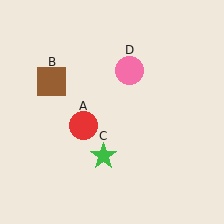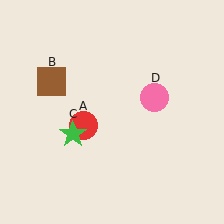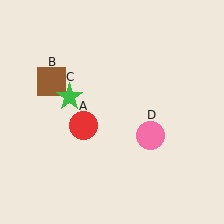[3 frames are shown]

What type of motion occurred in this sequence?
The green star (object C), pink circle (object D) rotated clockwise around the center of the scene.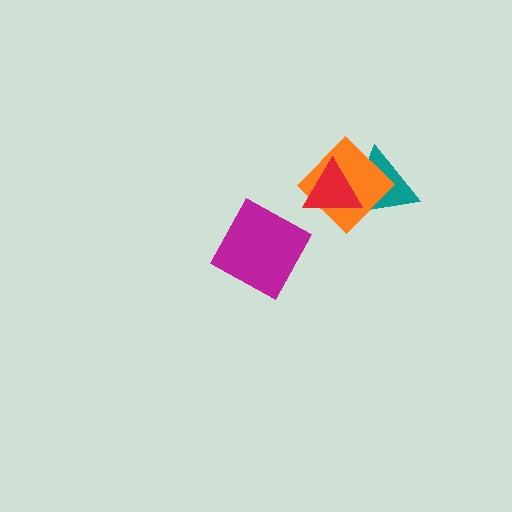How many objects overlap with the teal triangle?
2 objects overlap with the teal triangle.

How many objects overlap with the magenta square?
0 objects overlap with the magenta square.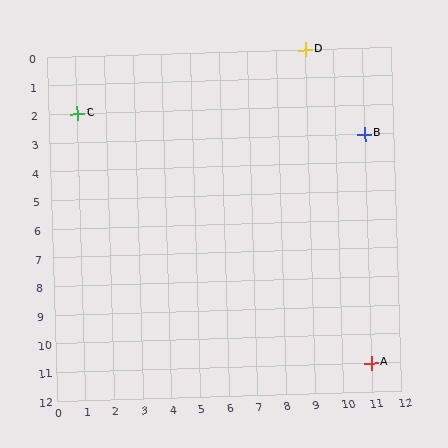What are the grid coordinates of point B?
Point B is at grid coordinates (11, 3).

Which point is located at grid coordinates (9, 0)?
Point D is at (9, 0).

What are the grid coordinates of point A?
Point A is at grid coordinates (11, 11).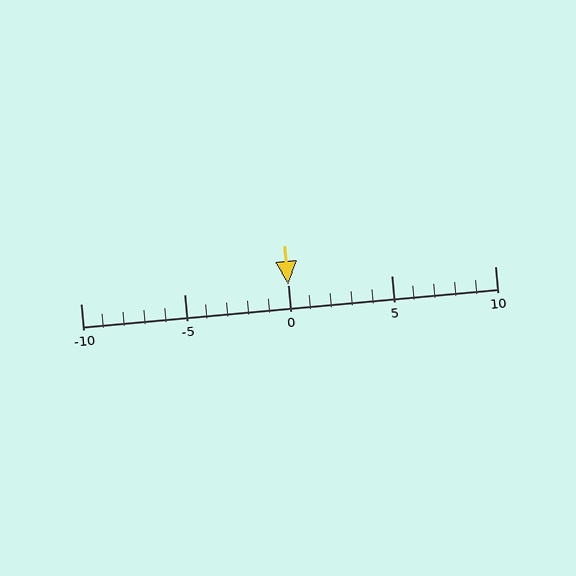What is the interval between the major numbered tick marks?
The major tick marks are spaced 5 units apart.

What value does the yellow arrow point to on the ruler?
The yellow arrow points to approximately 0.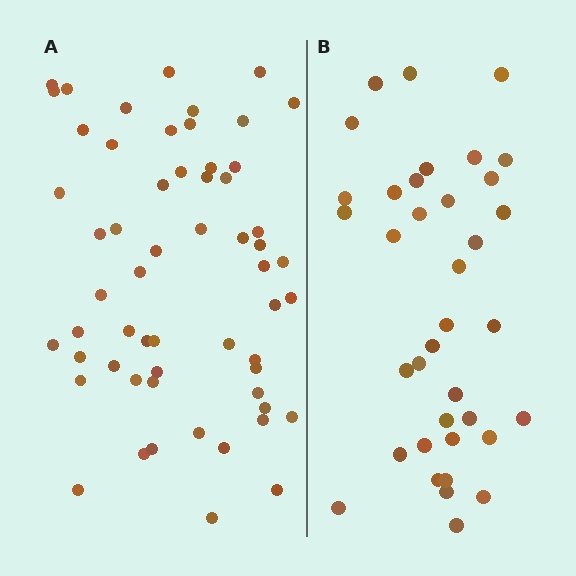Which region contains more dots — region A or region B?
Region A (the left region) has more dots.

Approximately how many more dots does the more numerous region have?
Region A has approximately 20 more dots than region B.